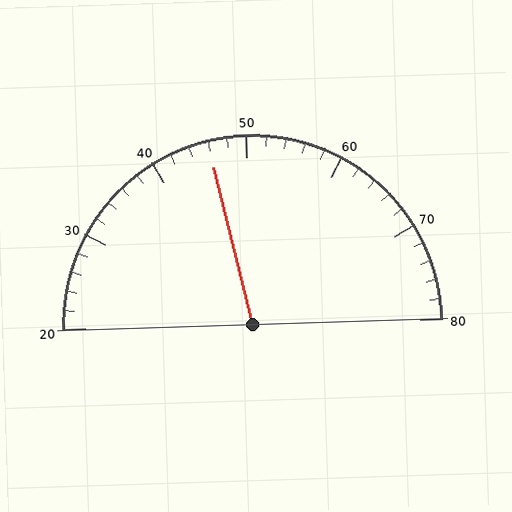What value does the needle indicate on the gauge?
The needle indicates approximately 46.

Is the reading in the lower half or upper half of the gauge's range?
The reading is in the lower half of the range (20 to 80).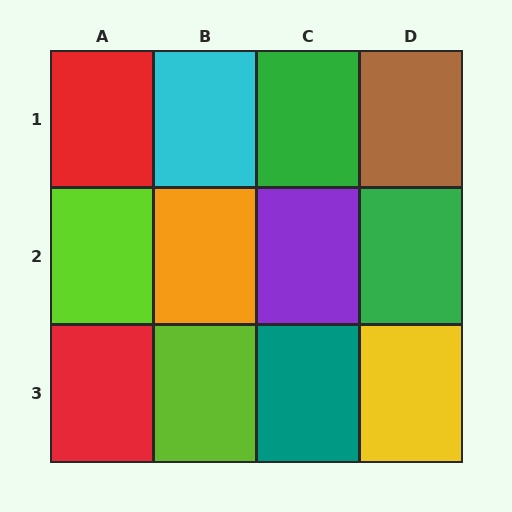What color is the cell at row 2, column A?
Lime.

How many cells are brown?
1 cell is brown.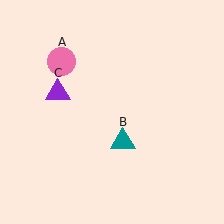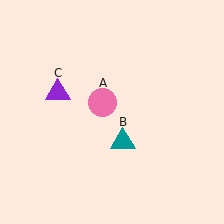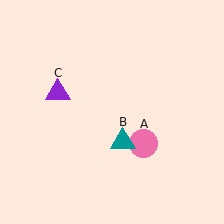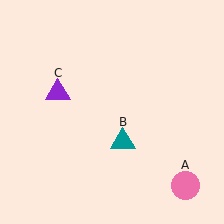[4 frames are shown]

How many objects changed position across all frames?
1 object changed position: pink circle (object A).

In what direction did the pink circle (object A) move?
The pink circle (object A) moved down and to the right.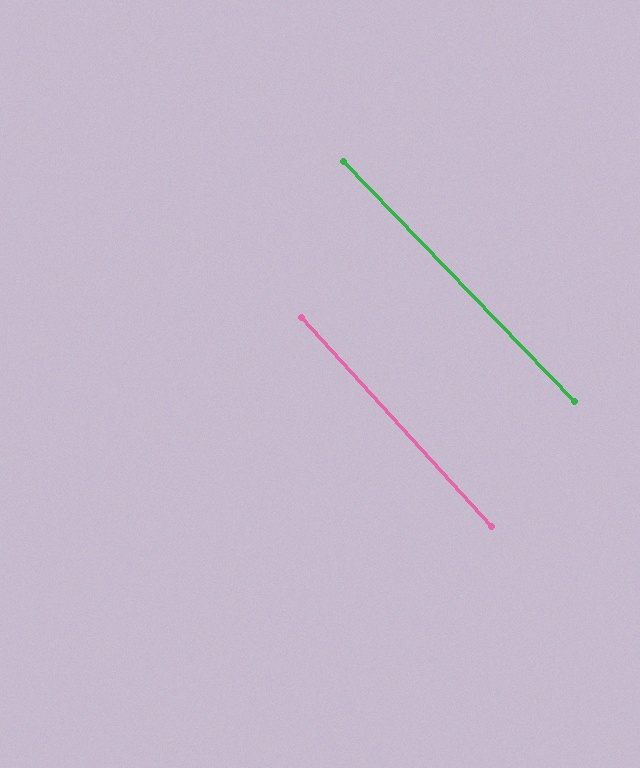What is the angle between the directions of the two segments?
Approximately 2 degrees.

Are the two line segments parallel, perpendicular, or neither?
Parallel — their directions differ by only 1.5°.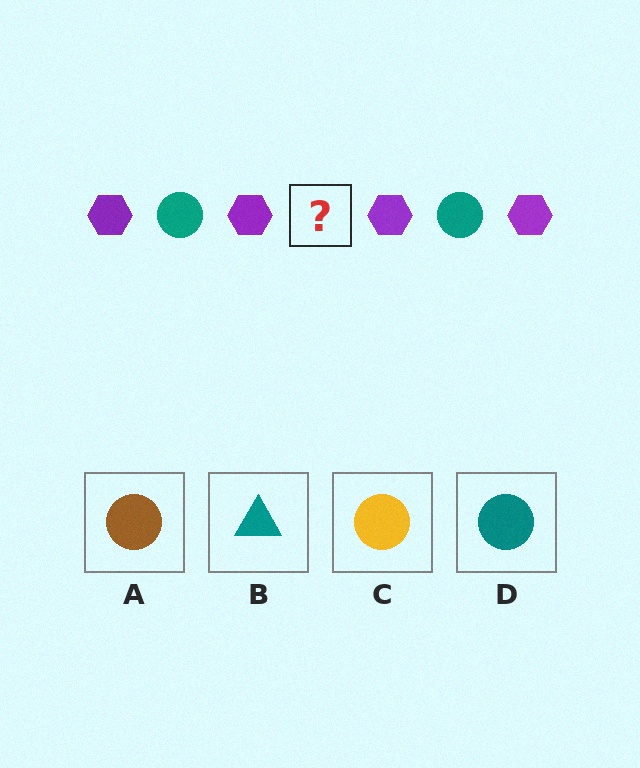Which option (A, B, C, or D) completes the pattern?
D.